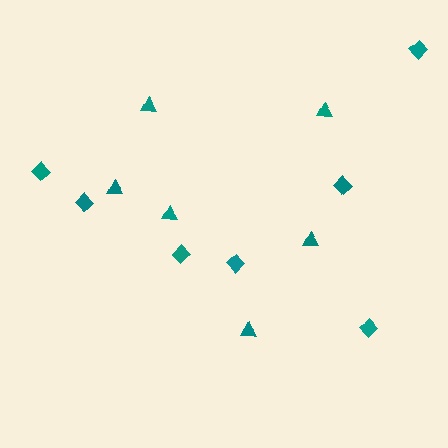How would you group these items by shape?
There are 2 groups: one group of triangles (6) and one group of diamonds (7).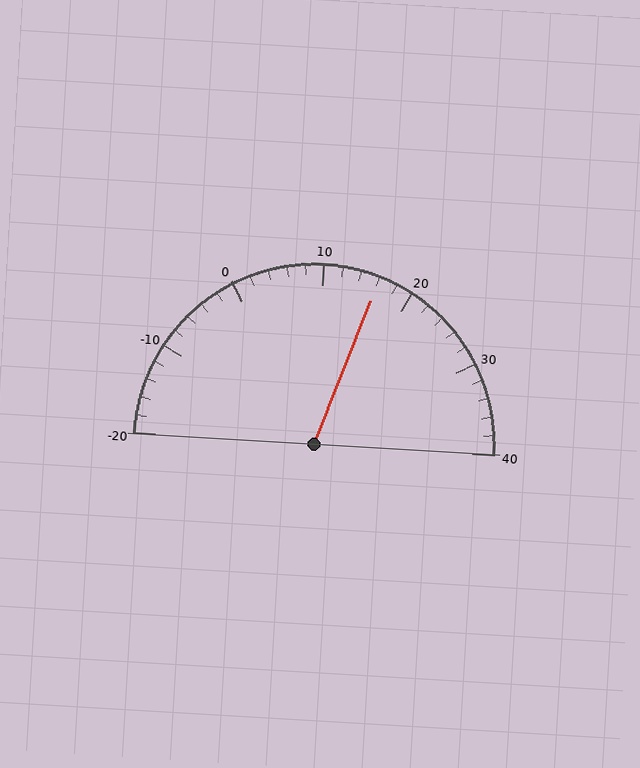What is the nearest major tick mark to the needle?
The nearest major tick mark is 20.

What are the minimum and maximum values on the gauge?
The gauge ranges from -20 to 40.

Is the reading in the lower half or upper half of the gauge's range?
The reading is in the upper half of the range (-20 to 40).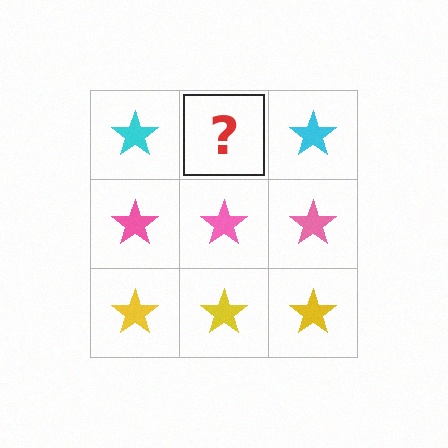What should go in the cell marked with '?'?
The missing cell should contain a cyan star.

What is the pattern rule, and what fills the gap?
The rule is that each row has a consistent color. The gap should be filled with a cyan star.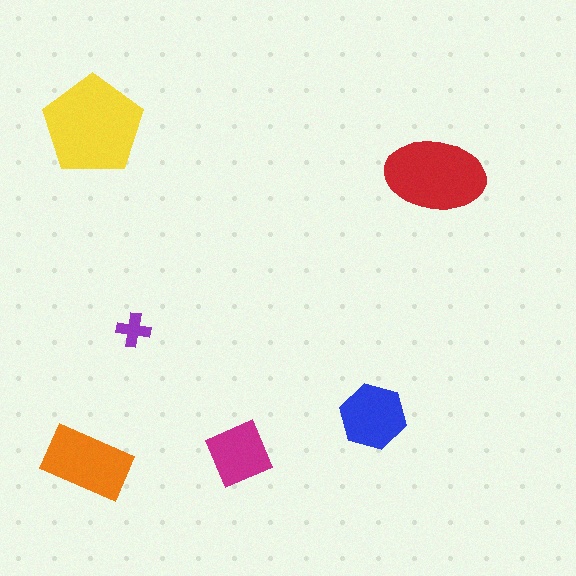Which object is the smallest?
The purple cross.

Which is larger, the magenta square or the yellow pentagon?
The yellow pentagon.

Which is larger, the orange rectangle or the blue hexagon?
The orange rectangle.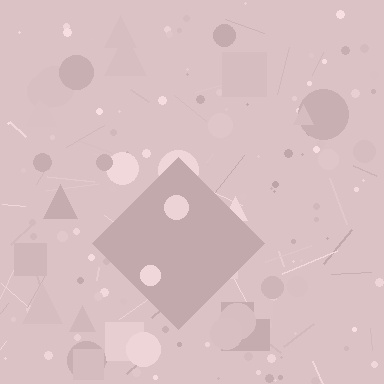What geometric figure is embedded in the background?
A diamond is embedded in the background.